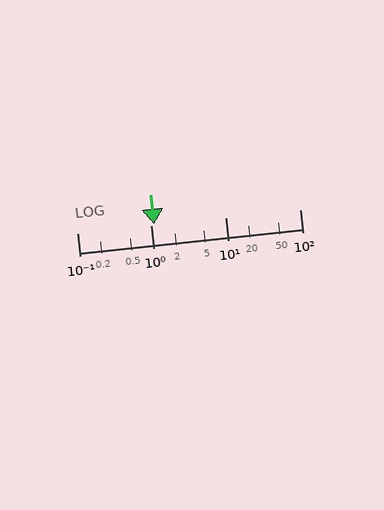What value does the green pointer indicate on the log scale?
The pointer indicates approximately 1.1.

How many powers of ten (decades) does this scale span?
The scale spans 3 decades, from 0.1 to 100.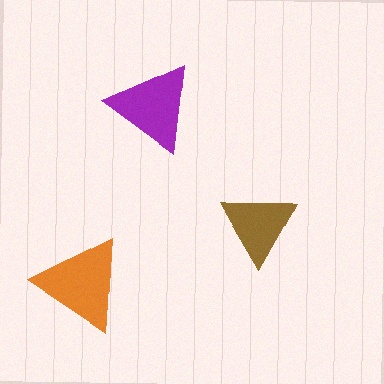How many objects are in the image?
There are 3 objects in the image.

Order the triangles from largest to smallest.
the orange one, the purple one, the brown one.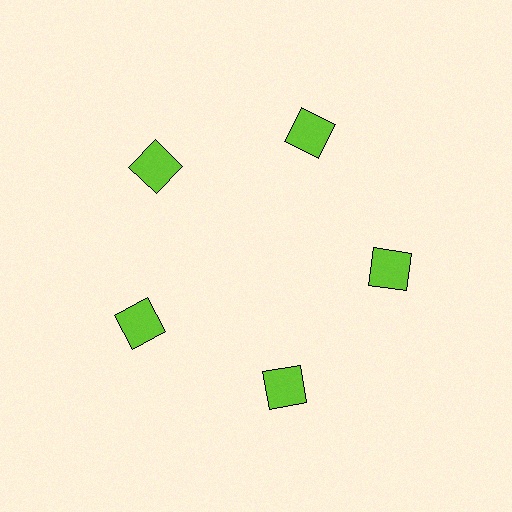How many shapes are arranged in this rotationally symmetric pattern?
There are 5 shapes, arranged in 5 groups of 1.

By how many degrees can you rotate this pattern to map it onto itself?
The pattern maps onto itself every 72 degrees of rotation.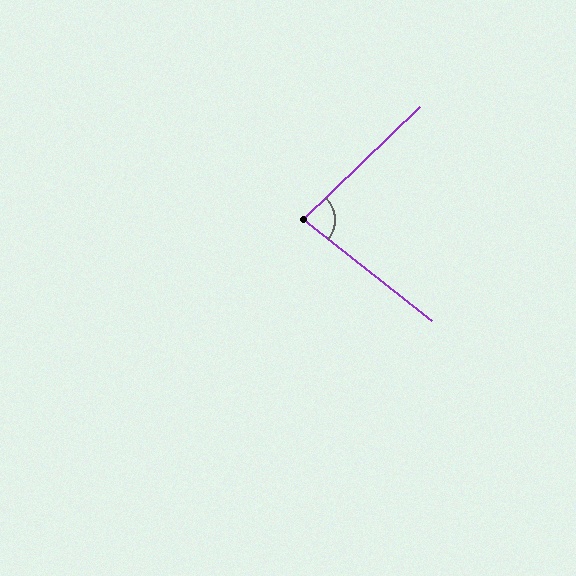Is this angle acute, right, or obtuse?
It is acute.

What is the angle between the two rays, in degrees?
Approximately 82 degrees.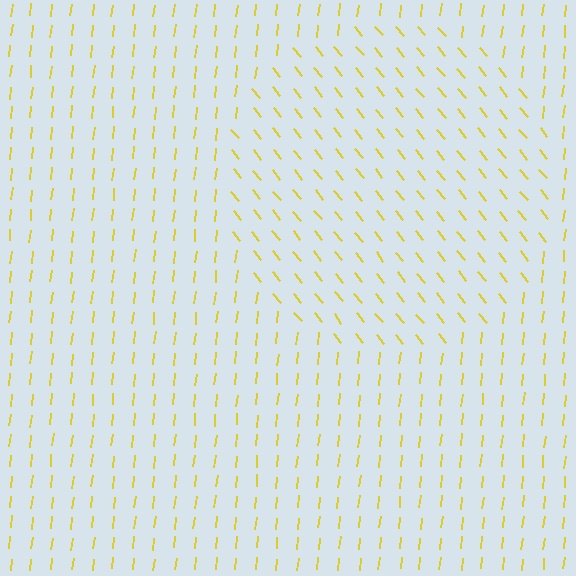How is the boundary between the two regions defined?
The boundary is defined purely by a change in line orientation (approximately 45 degrees difference). All lines are the same color and thickness.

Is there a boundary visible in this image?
Yes, there is a texture boundary formed by a change in line orientation.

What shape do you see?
I see a circle.